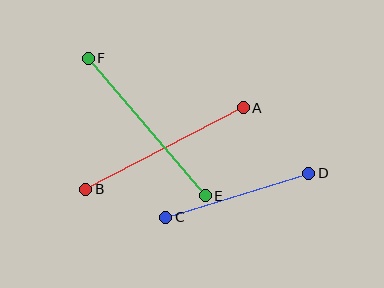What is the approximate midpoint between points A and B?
The midpoint is at approximately (165, 149) pixels.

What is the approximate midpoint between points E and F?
The midpoint is at approximately (147, 127) pixels.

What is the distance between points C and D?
The distance is approximately 150 pixels.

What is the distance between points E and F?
The distance is approximately 181 pixels.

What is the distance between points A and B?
The distance is approximately 177 pixels.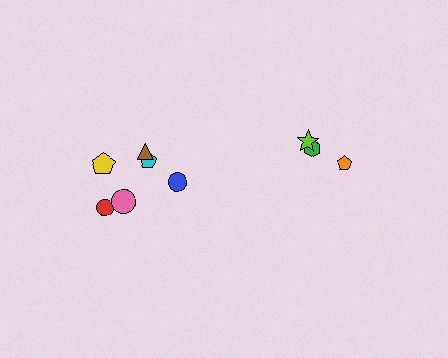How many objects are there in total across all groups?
There are 9 objects.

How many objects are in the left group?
There are 6 objects.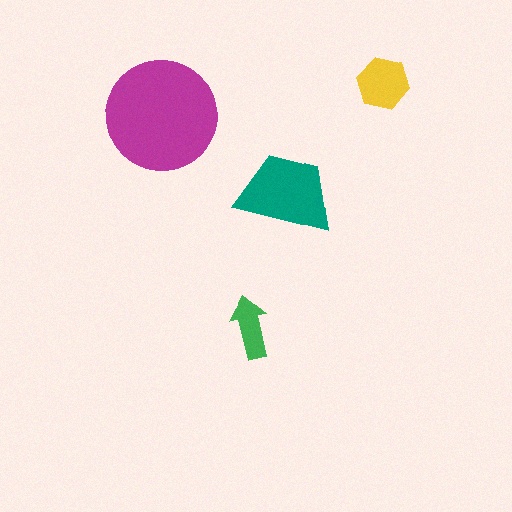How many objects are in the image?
There are 4 objects in the image.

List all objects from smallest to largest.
The green arrow, the yellow hexagon, the teal trapezoid, the magenta circle.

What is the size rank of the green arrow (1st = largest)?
4th.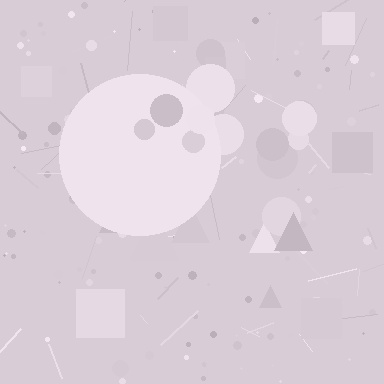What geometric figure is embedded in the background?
A circle is embedded in the background.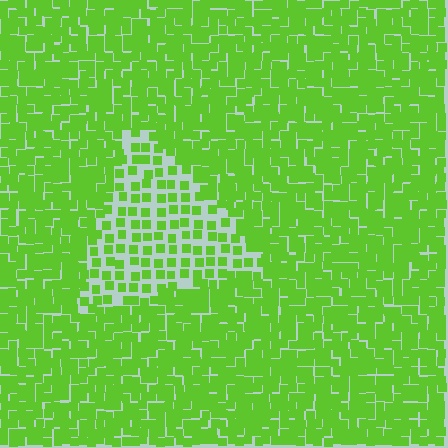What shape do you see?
I see a triangle.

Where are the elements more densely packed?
The elements are more densely packed outside the triangle boundary.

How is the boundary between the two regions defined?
The boundary is defined by a change in element density (approximately 2.1x ratio). All elements are the same color, size, and shape.